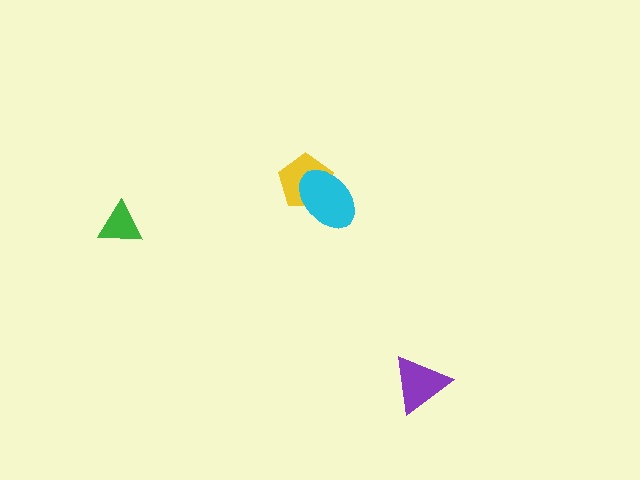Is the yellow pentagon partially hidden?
Yes, it is partially covered by another shape.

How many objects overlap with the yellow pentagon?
1 object overlaps with the yellow pentagon.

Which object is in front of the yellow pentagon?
The cyan ellipse is in front of the yellow pentagon.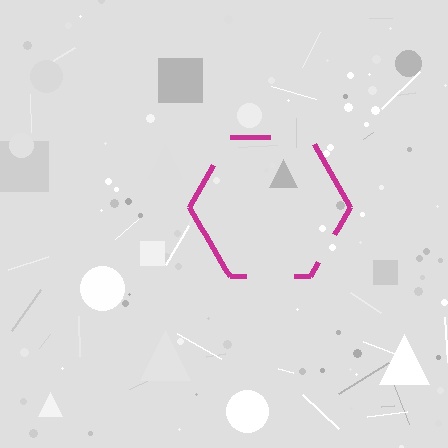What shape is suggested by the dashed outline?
The dashed outline suggests a hexagon.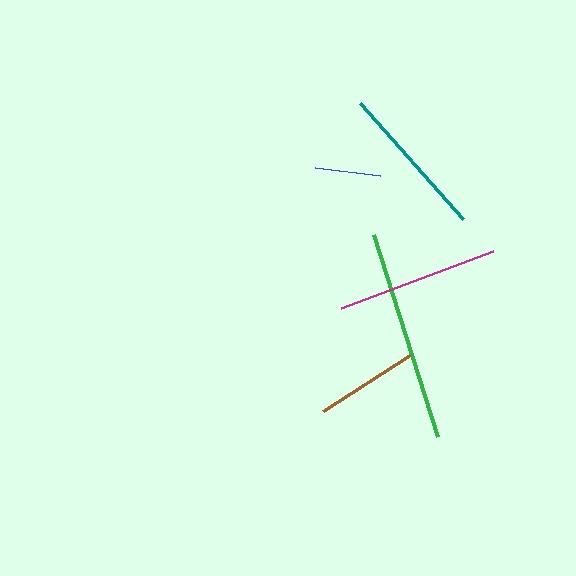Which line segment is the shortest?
The blue line is the shortest at approximately 66 pixels.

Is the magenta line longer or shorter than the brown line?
The magenta line is longer than the brown line.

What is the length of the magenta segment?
The magenta segment is approximately 162 pixels long.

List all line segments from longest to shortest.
From longest to shortest: green, magenta, teal, brown, blue.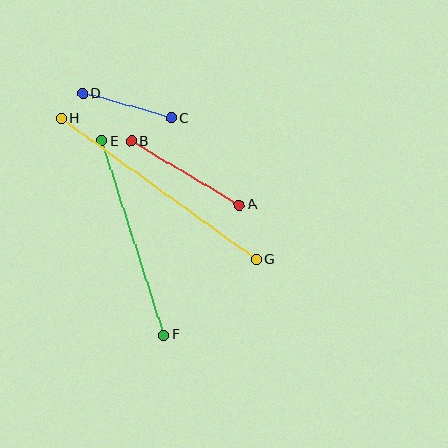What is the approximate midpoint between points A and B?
The midpoint is at approximately (185, 173) pixels.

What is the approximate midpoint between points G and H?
The midpoint is at approximately (159, 189) pixels.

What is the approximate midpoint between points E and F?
The midpoint is at approximately (133, 238) pixels.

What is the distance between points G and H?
The distance is approximately 241 pixels.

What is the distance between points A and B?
The distance is approximately 125 pixels.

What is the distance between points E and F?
The distance is approximately 204 pixels.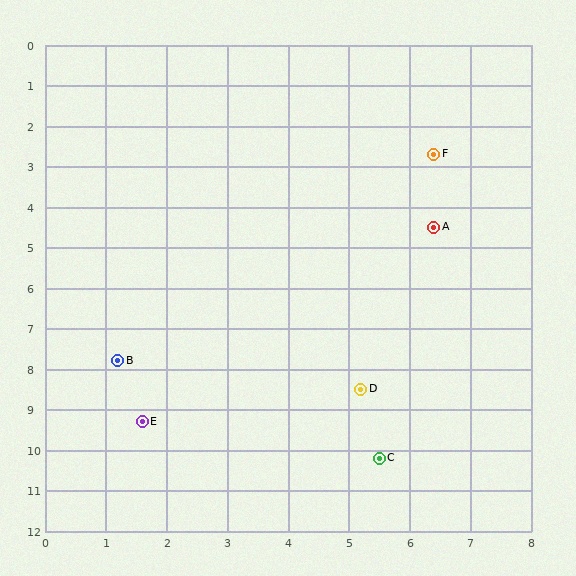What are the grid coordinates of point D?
Point D is at approximately (5.2, 8.5).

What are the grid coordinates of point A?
Point A is at approximately (6.4, 4.5).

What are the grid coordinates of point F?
Point F is at approximately (6.4, 2.7).